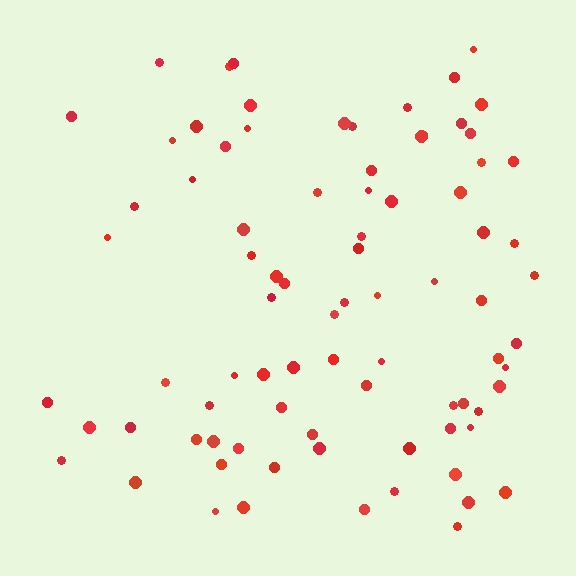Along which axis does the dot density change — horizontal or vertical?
Horizontal.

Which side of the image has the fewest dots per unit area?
The left.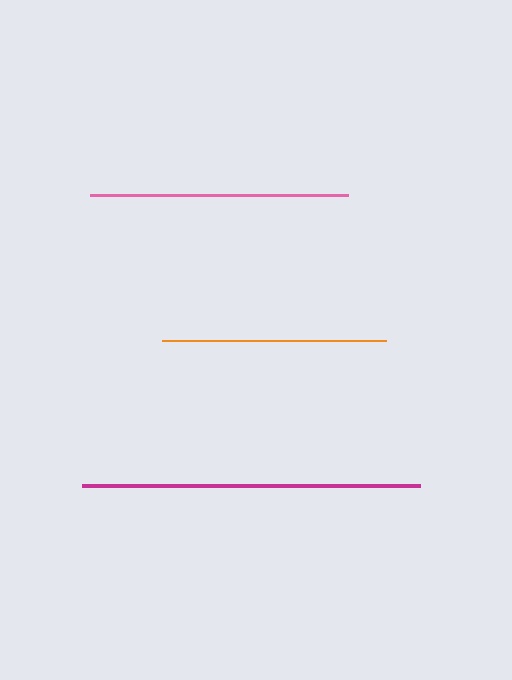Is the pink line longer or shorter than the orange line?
The pink line is longer than the orange line.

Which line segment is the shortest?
The orange line is the shortest at approximately 224 pixels.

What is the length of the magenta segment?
The magenta segment is approximately 338 pixels long.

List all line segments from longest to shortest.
From longest to shortest: magenta, pink, orange.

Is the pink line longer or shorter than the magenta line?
The magenta line is longer than the pink line.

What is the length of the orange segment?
The orange segment is approximately 224 pixels long.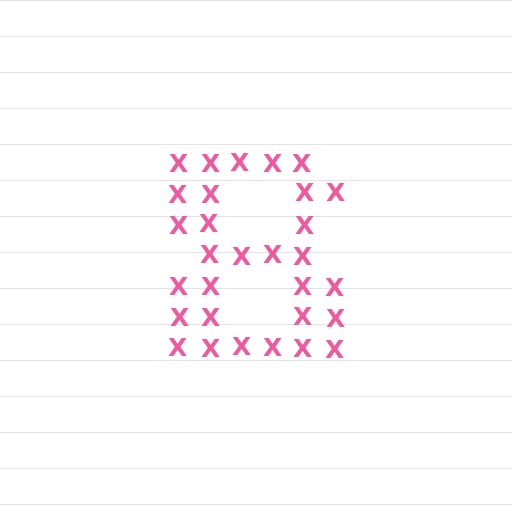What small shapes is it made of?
It is made of small letter X's.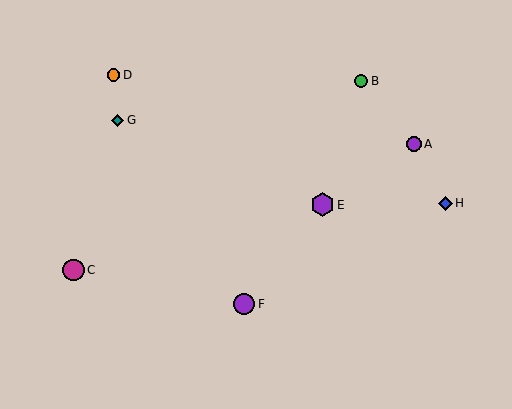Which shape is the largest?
The purple hexagon (labeled E) is the largest.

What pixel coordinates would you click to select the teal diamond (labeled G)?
Click at (117, 120) to select the teal diamond G.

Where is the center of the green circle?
The center of the green circle is at (361, 81).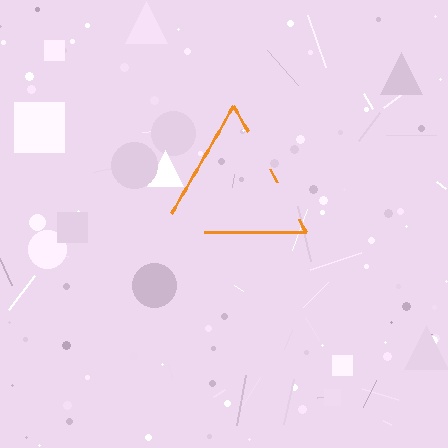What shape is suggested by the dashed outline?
The dashed outline suggests a triangle.